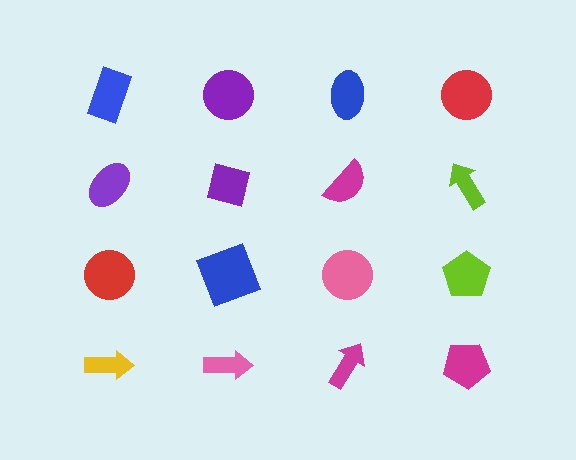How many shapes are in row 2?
4 shapes.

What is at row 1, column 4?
A red circle.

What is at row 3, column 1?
A red circle.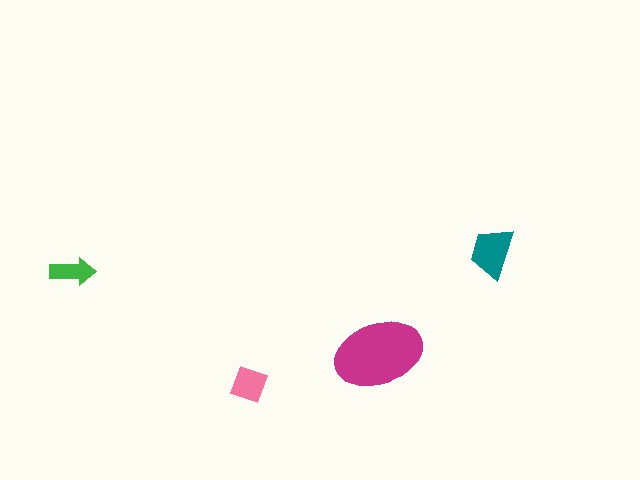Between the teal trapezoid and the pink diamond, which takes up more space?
The teal trapezoid.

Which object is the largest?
The magenta ellipse.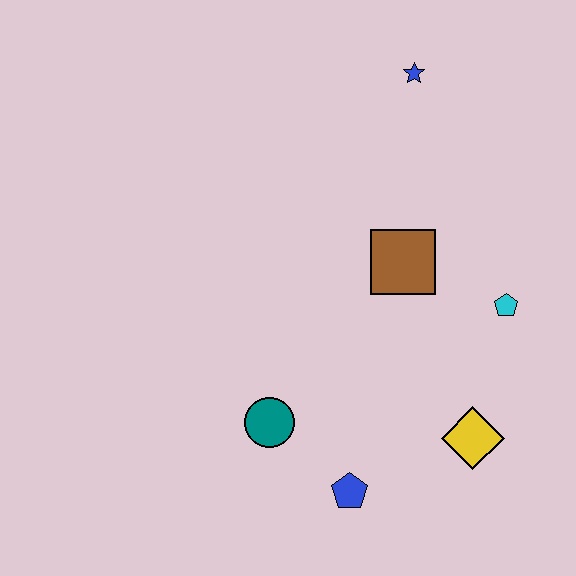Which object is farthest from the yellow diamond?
The blue star is farthest from the yellow diamond.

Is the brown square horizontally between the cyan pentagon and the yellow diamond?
No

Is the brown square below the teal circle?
No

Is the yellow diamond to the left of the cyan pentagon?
Yes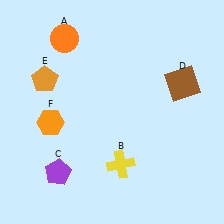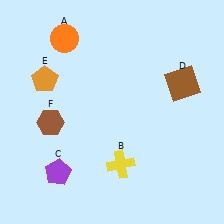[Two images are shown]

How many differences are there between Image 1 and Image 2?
There is 1 difference between the two images.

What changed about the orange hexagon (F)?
In Image 1, F is orange. In Image 2, it changed to brown.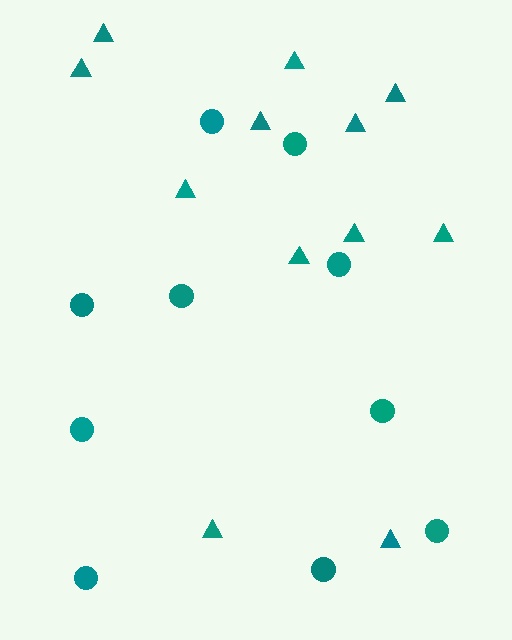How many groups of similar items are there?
There are 2 groups: one group of circles (10) and one group of triangles (12).